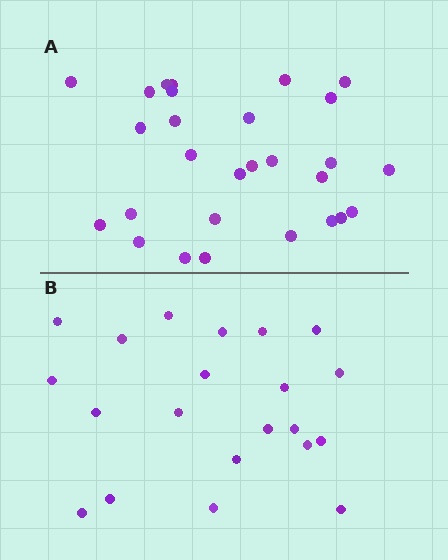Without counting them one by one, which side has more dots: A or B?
Region A (the top region) has more dots.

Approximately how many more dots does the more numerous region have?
Region A has roughly 8 or so more dots than region B.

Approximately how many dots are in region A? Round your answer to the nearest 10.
About 30 dots. (The exact count is 28, which rounds to 30.)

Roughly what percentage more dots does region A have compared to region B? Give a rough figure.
About 35% more.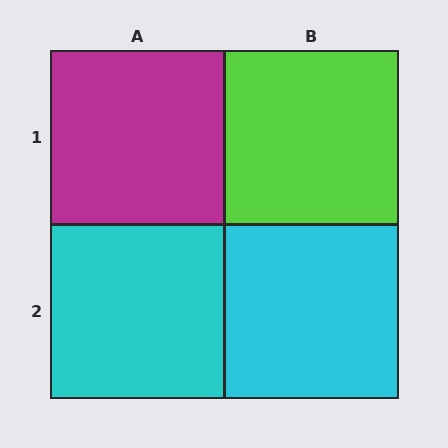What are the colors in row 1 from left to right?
Magenta, lime.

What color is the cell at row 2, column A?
Cyan.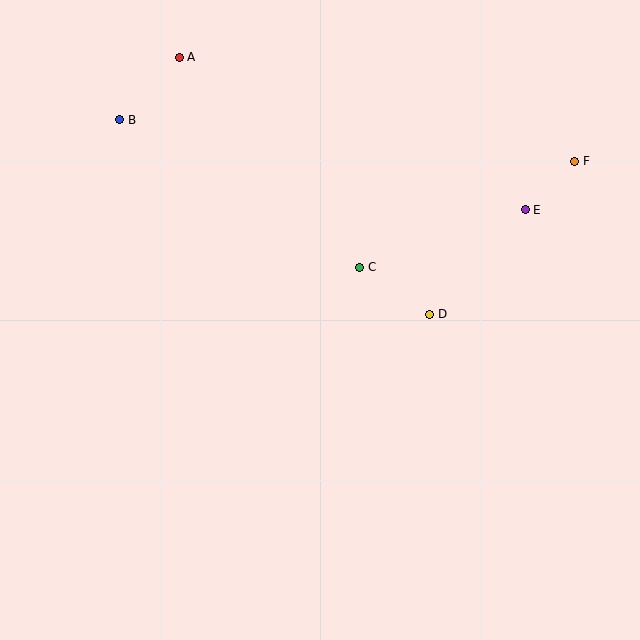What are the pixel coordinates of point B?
Point B is at (120, 120).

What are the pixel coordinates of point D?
Point D is at (430, 314).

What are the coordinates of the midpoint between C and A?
The midpoint between C and A is at (269, 162).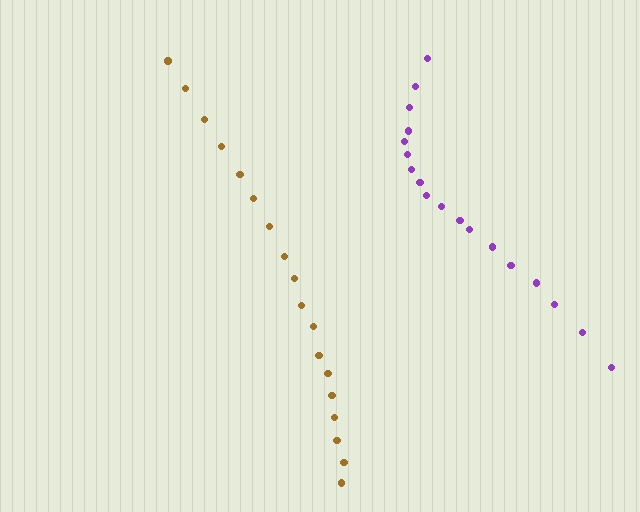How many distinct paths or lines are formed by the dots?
There are 2 distinct paths.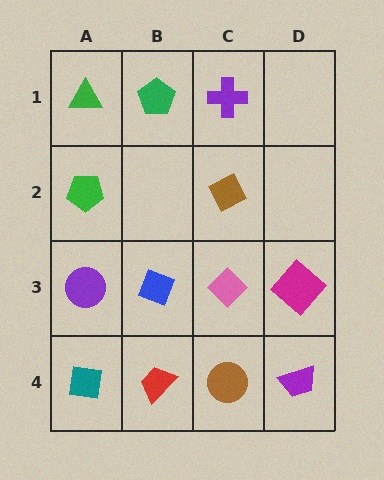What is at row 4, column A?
A teal square.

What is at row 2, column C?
A brown diamond.